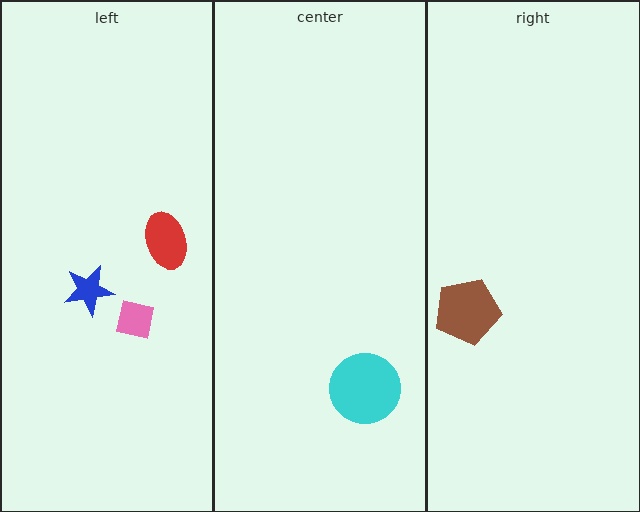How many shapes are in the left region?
3.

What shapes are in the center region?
The cyan circle.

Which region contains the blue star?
The left region.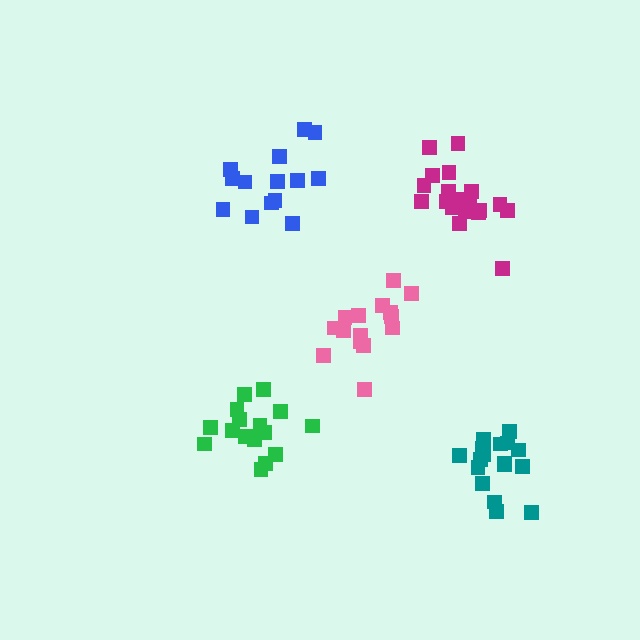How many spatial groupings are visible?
There are 5 spatial groupings.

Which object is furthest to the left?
The green cluster is leftmost.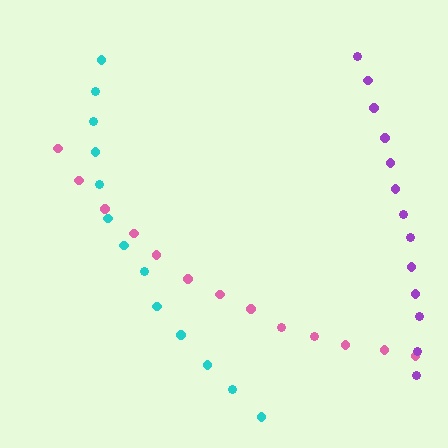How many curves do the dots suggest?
There are 3 distinct paths.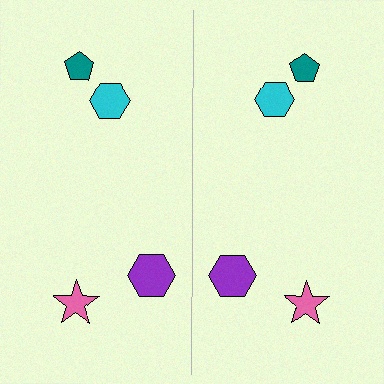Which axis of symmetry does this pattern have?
The pattern has a vertical axis of symmetry running through the center of the image.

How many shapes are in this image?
There are 8 shapes in this image.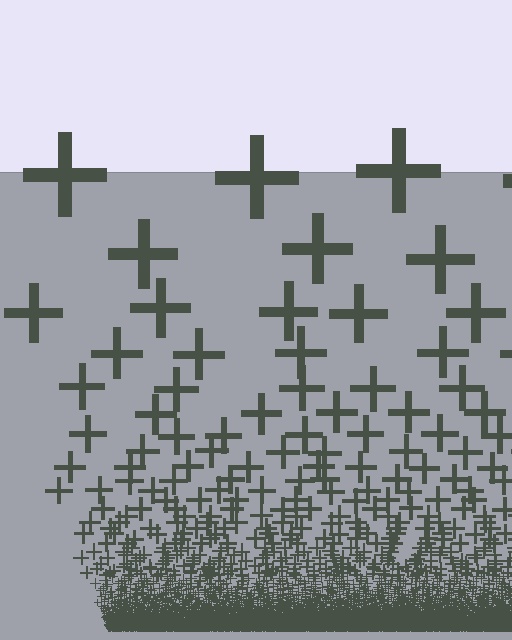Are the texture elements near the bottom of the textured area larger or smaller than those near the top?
Smaller. The gradient is inverted — elements near the bottom are smaller and denser.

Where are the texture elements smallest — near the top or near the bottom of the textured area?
Near the bottom.